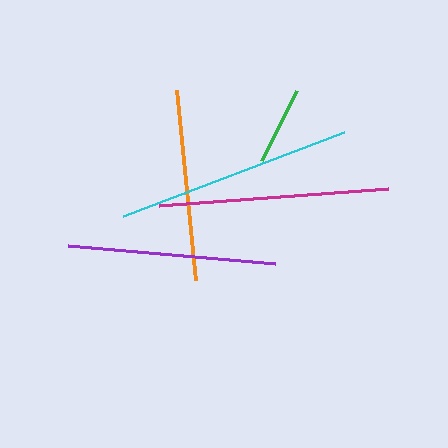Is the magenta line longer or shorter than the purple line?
The magenta line is longer than the purple line.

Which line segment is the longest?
The cyan line is the longest at approximately 236 pixels.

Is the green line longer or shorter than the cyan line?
The cyan line is longer than the green line.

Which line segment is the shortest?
The green line is the shortest at approximately 78 pixels.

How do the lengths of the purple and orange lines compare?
The purple and orange lines are approximately the same length.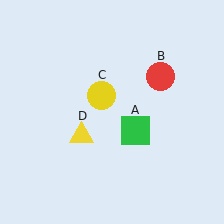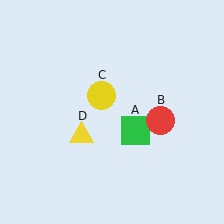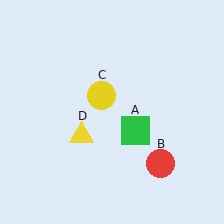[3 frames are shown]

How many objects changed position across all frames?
1 object changed position: red circle (object B).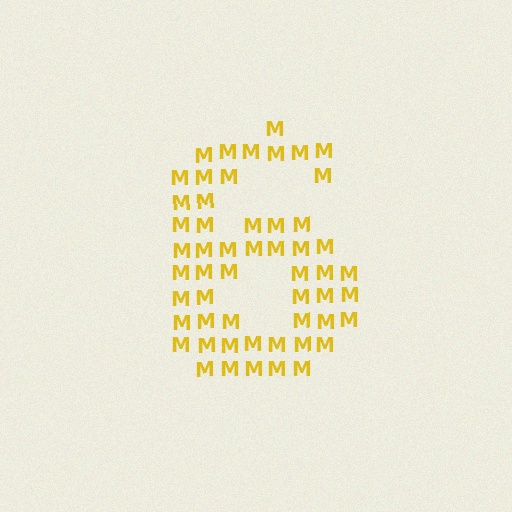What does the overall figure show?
The overall figure shows the digit 6.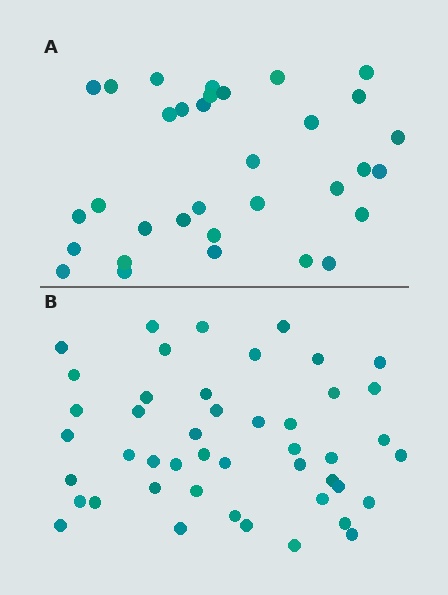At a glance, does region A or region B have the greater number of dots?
Region B (the bottom region) has more dots.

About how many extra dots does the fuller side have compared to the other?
Region B has approximately 15 more dots than region A.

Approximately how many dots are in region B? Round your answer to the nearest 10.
About 50 dots. (The exact count is 46, which rounds to 50.)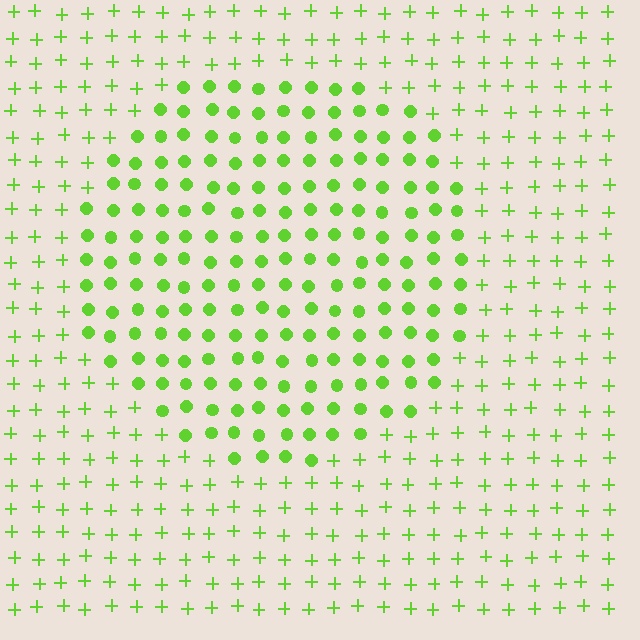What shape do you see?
I see a circle.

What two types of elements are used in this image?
The image uses circles inside the circle region and plus signs outside it.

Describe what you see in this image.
The image is filled with small lime elements arranged in a uniform grid. A circle-shaped region contains circles, while the surrounding area contains plus signs. The boundary is defined purely by the change in element shape.